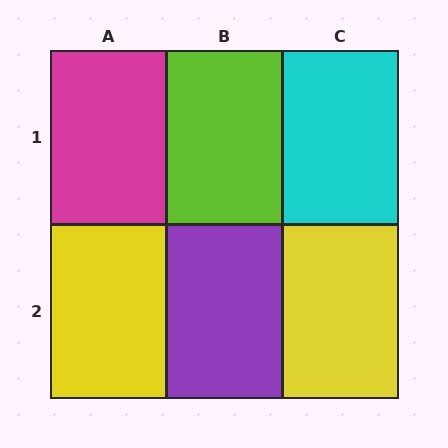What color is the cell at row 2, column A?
Yellow.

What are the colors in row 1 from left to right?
Magenta, lime, cyan.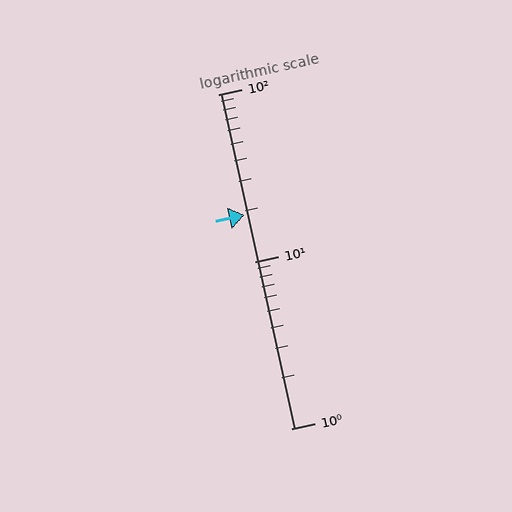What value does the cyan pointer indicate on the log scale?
The pointer indicates approximately 19.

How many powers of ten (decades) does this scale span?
The scale spans 2 decades, from 1 to 100.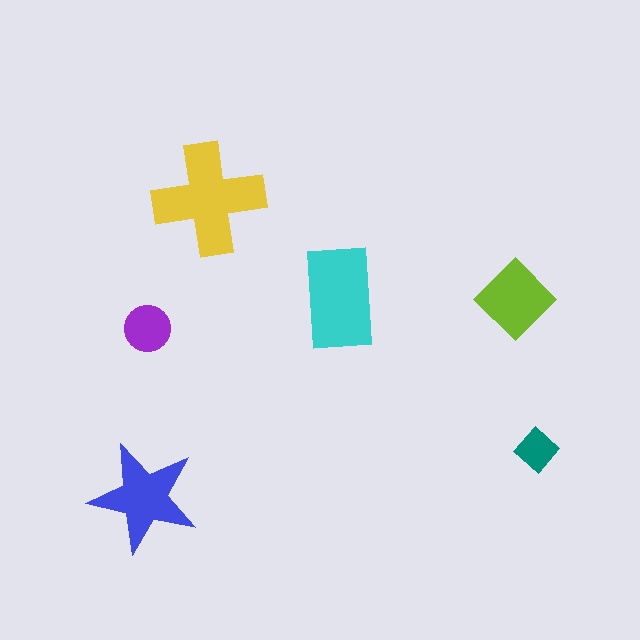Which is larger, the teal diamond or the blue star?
The blue star.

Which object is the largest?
The yellow cross.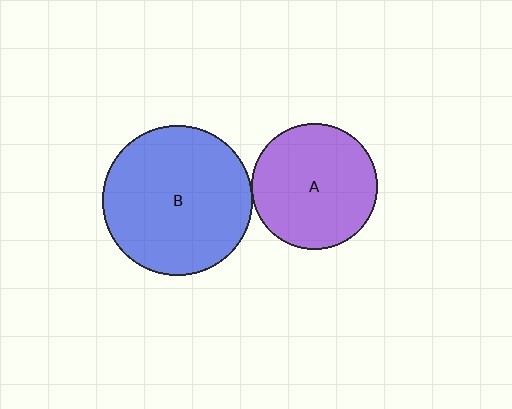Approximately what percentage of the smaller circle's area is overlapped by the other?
Approximately 5%.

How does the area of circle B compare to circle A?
Approximately 1.4 times.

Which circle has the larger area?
Circle B (blue).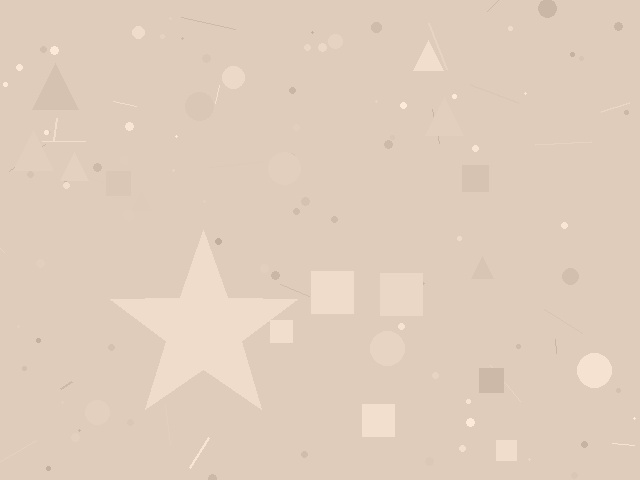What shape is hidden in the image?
A star is hidden in the image.